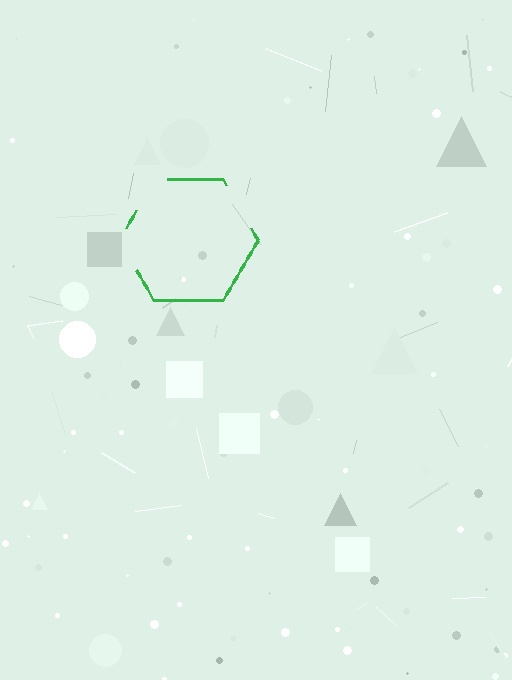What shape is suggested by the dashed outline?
The dashed outline suggests a hexagon.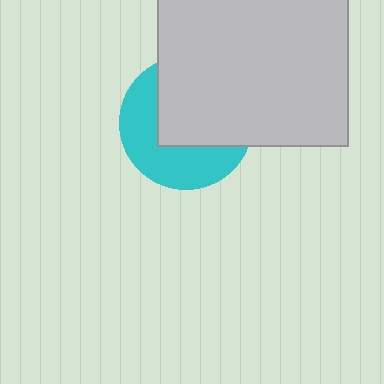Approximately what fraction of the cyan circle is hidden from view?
Roughly 55% of the cyan circle is hidden behind the light gray square.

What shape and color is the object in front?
The object in front is a light gray square.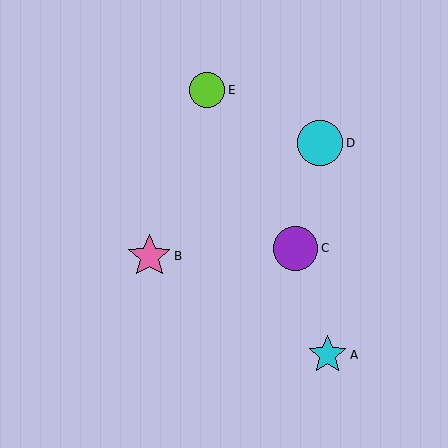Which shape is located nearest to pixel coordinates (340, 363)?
The cyan star (labeled A) at (328, 355) is nearest to that location.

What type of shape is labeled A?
Shape A is a cyan star.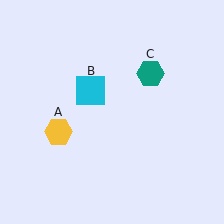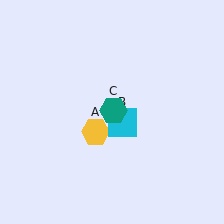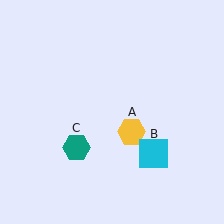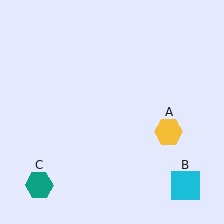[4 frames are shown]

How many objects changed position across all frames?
3 objects changed position: yellow hexagon (object A), cyan square (object B), teal hexagon (object C).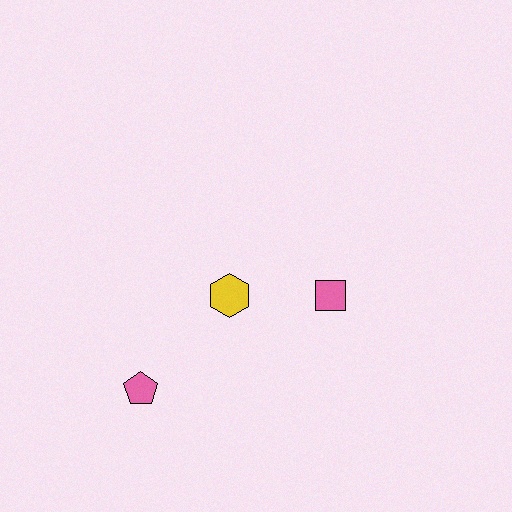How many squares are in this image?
There is 1 square.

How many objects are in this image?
There are 3 objects.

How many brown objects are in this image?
There are no brown objects.